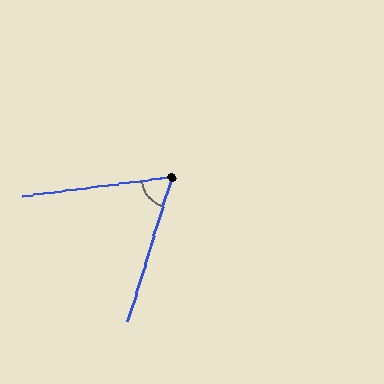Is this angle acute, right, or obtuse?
It is acute.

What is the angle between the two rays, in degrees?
Approximately 66 degrees.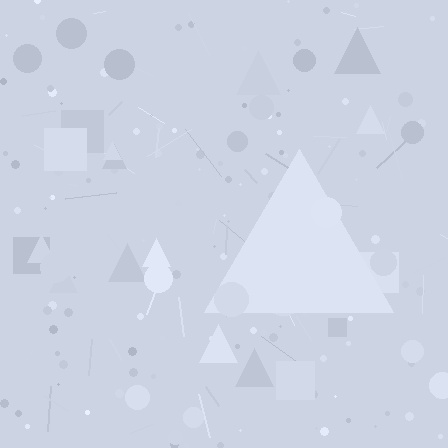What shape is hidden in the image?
A triangle is hidden in the image.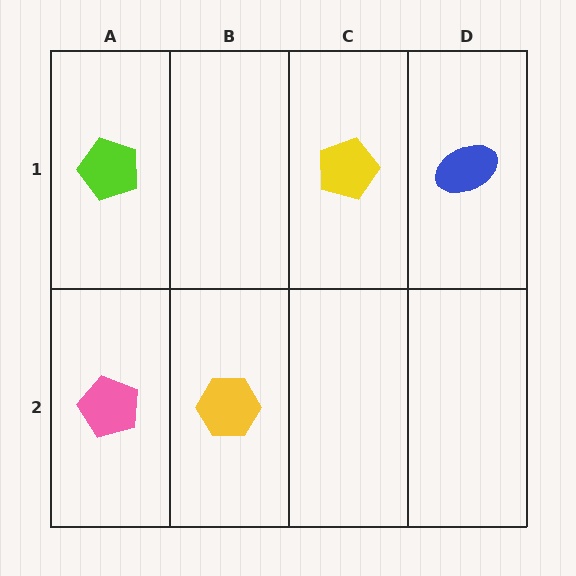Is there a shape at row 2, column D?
No, that cell is empty.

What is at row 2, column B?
A yellow hexagon.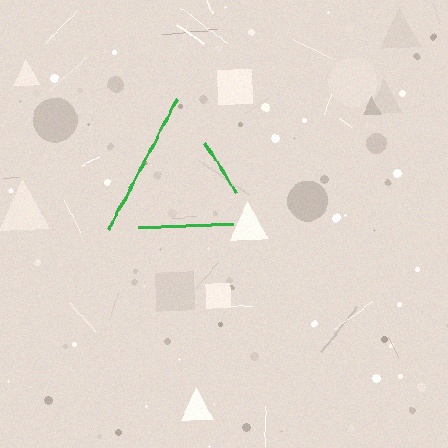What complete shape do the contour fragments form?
The contour fragments form a triangle.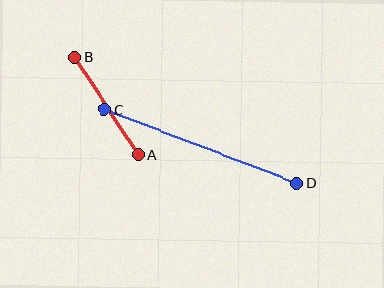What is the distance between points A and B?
The distance is approximately 116 pixels.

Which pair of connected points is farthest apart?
Points C and D are farthest apart.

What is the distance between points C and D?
The distance is approximately 207 pixels.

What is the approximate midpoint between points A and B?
The midpoint is at approximately (107, 106) pixels.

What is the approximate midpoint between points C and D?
The midpoint is at approximately (201, 146) pixels.